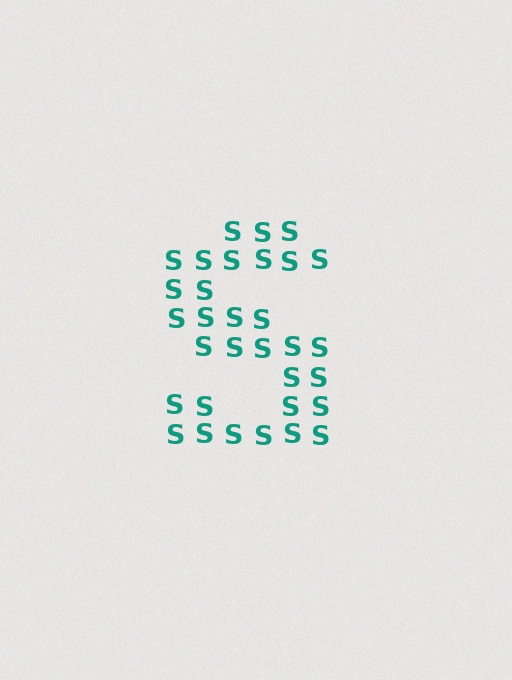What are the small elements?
The small elements are letter S's.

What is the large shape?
The large shape is the letter S.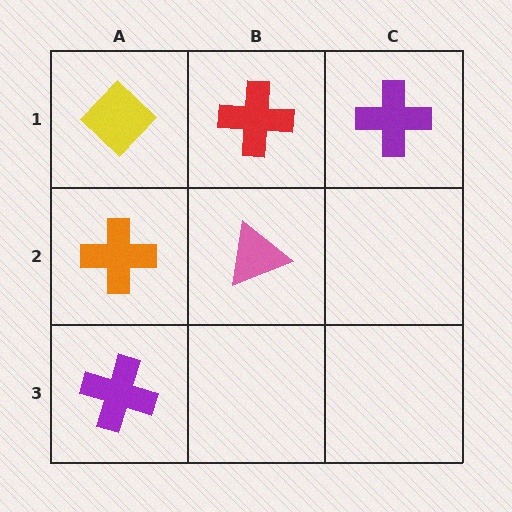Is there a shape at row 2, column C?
No, that cell is empty.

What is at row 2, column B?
A pink triangle.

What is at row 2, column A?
An orange cross.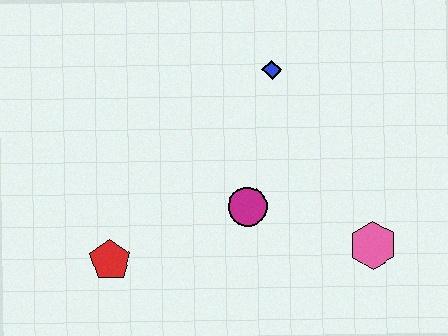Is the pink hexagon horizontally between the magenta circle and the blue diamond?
No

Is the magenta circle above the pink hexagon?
Yes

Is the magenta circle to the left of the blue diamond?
Yes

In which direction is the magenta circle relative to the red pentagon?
The magenta circle is to the right of the red pentagon.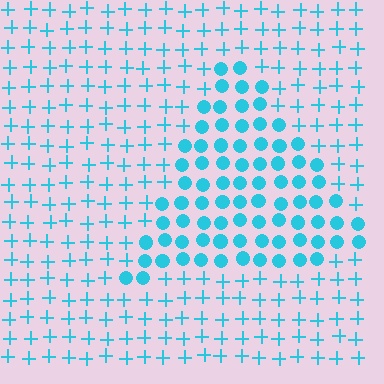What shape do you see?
I see a triangle.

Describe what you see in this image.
The image is filled with small cyan elements arranged in a uniform grid. A triangle-shaped region contains circles, while the surrounding area contains plus signs. The boundary is defined purely by the change in element shape.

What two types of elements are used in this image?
The image uses circles inside the triangle region and plus signs outside it.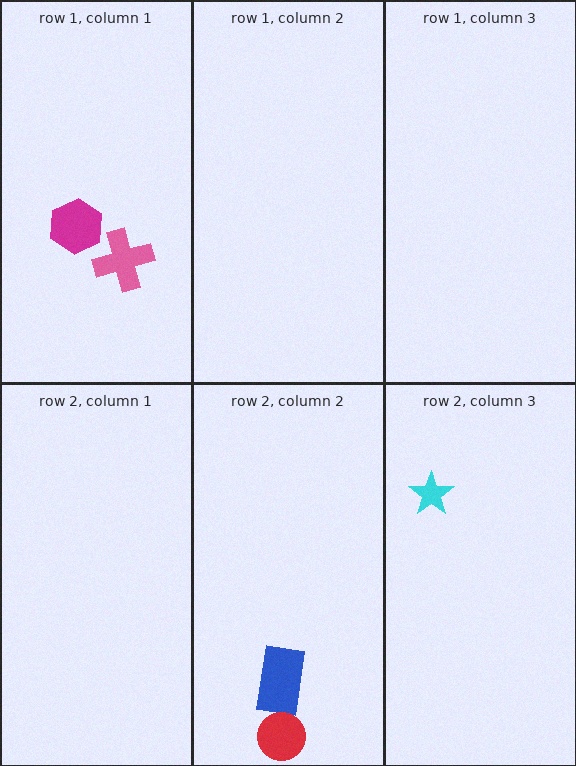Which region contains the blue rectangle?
The row 2, column 2 region.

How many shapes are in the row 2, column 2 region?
2.